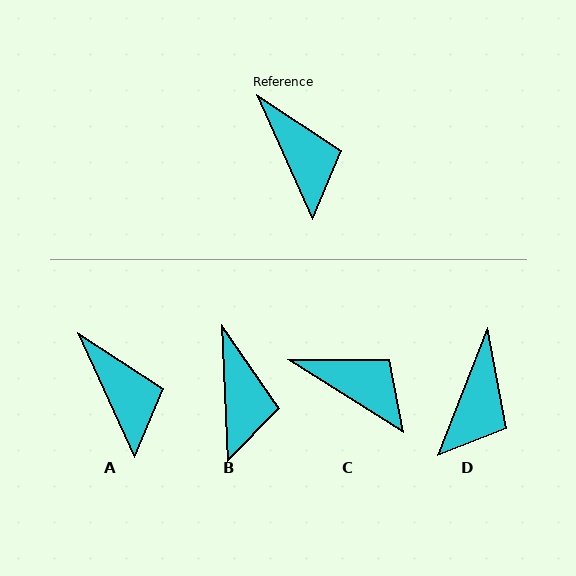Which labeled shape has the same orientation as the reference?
A.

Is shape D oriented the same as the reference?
No, it is off by about 46 degrees.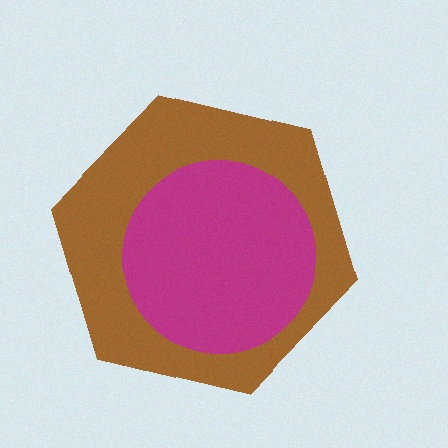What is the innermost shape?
The magenta circle.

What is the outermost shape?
The brown hexagon.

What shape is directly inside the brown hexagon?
The magenta circle.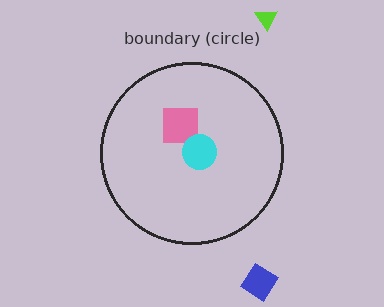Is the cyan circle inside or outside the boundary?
Inside.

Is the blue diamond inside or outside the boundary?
Outside.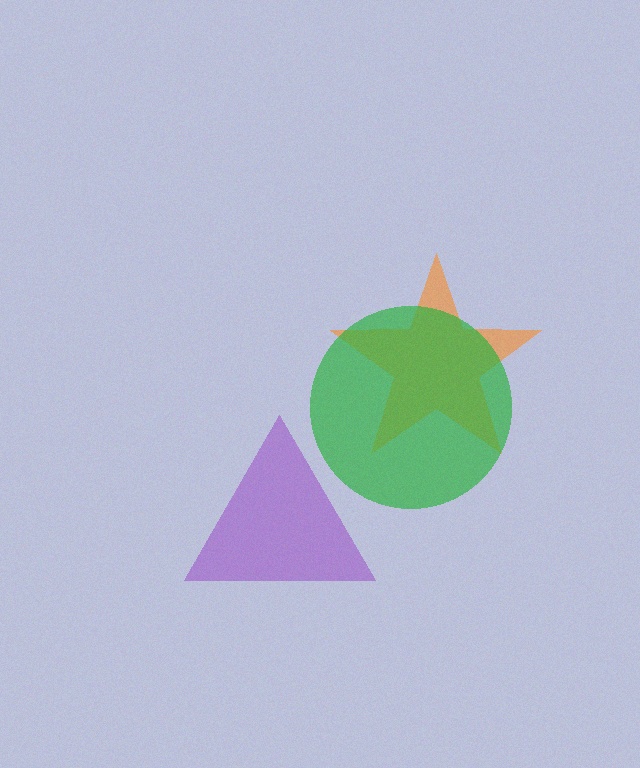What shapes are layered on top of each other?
The layered shapes are: an orange star, a green circle, a purple triangle.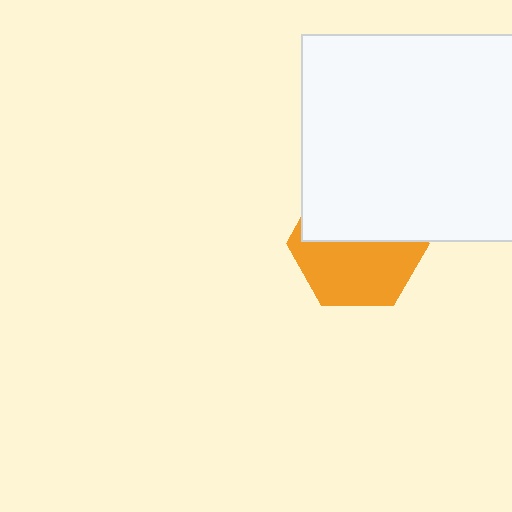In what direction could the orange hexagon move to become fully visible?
The orange hexagon could move down. That would shift it out from behind the white rectangle entirely.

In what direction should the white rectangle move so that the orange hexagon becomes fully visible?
The white rectangle should move up. That is the shortest direction to clear the overlap and leave the orange hexagon fully visible.